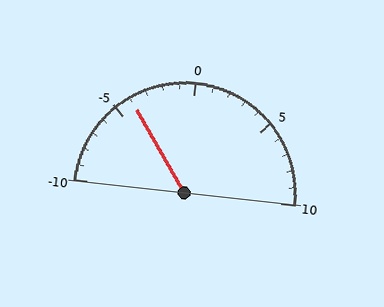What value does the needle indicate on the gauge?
The needle indicates approximately -4.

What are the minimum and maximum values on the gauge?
The gauge ranges from -10 to 10.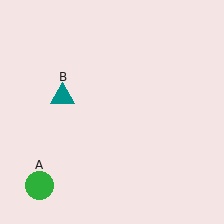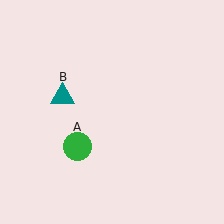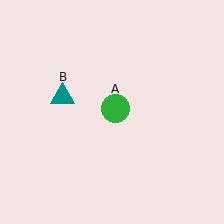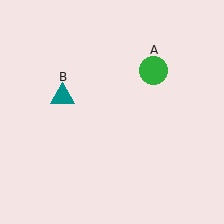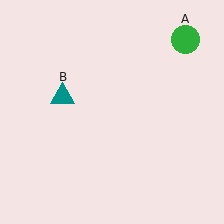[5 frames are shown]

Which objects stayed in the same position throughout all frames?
Teal triangle (object B) remained stationary.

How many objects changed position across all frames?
1 object changed position: green circle (object A).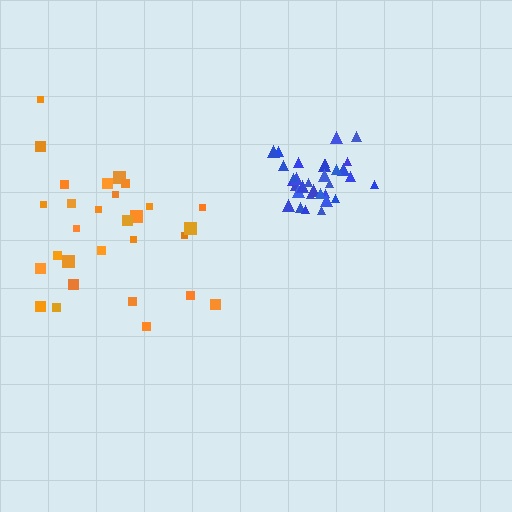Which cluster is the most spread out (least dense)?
Orange.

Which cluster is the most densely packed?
Blue.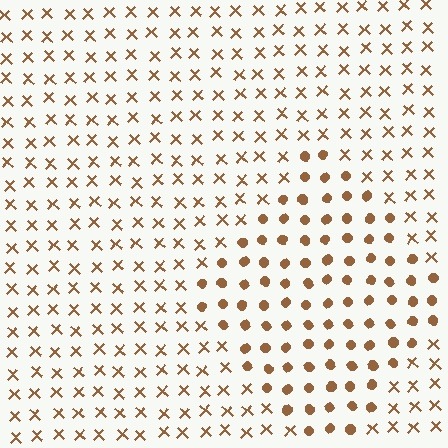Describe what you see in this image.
The image is filled with small brown elements arranged in a uniform grid. A diamond-shaped region contains circles, while the surrounding area contains X marks. The boundary is defined purely by the change in element shape.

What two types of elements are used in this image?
The image uses circles inside the diamond region and X marks outside it.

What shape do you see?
I see a diamond.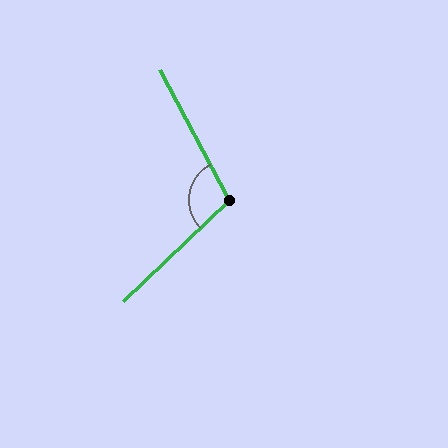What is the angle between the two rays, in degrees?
Approximately 106 degrees.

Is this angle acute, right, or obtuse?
It is obtuse.